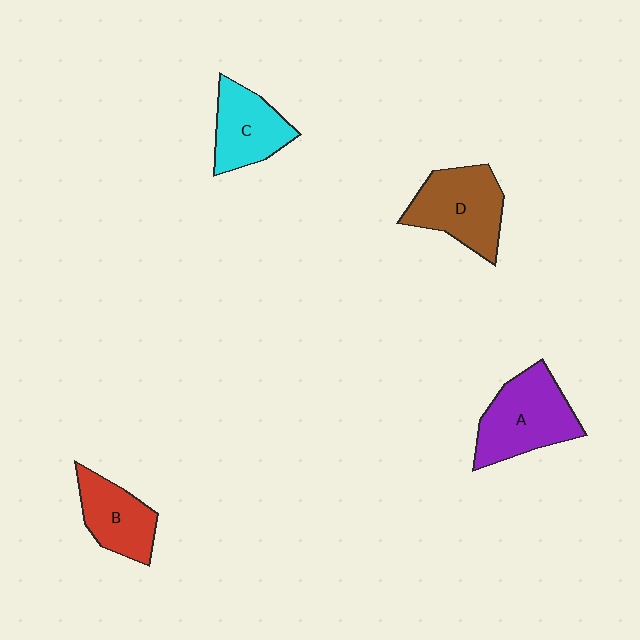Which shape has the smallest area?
Shape B (red).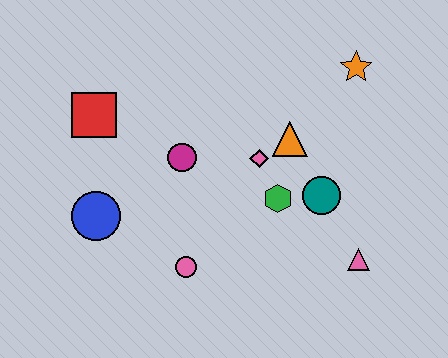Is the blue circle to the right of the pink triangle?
No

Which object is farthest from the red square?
The pink triangle is farthest from the red square.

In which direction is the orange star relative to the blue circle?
The orange star is to the right of the blue circle.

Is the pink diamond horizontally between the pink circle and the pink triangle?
Yes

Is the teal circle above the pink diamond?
No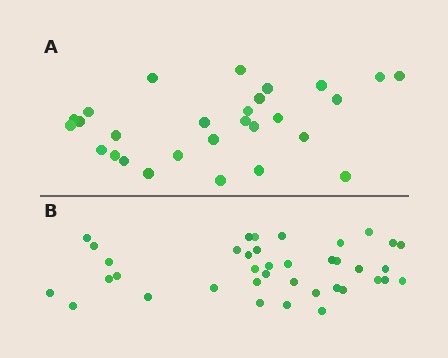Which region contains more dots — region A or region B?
Region B (the bottom region) has more dots.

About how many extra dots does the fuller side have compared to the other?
Region B has roughly 10 or so more dots than region A.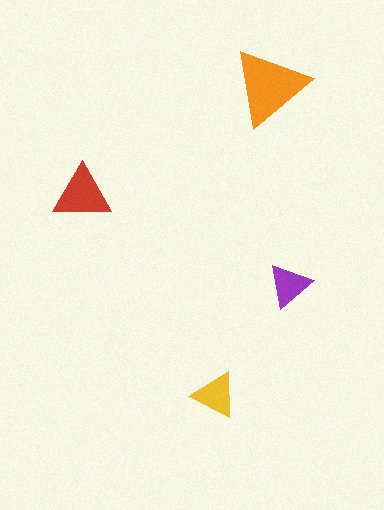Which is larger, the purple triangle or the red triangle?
The red one.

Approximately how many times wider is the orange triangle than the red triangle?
About 1.5 times wider.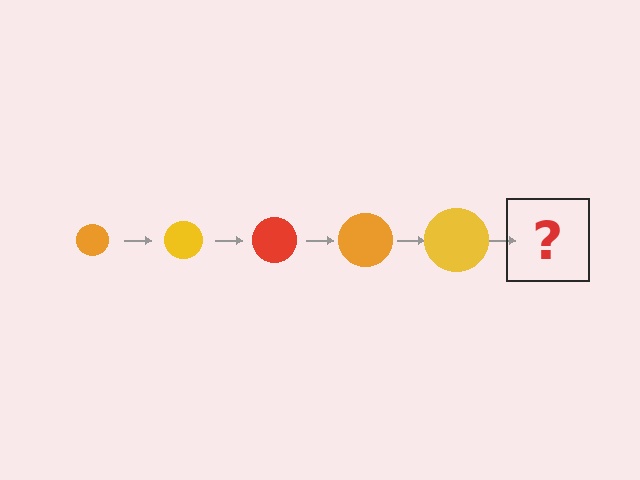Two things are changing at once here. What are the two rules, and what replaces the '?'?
The two rules are that the circle grows larger each step and the color cycles through orange, yellow, and red. The '?' should be a red circle, larger than the previous one.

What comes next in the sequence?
The next element should be a red circle, larger than the previous one.